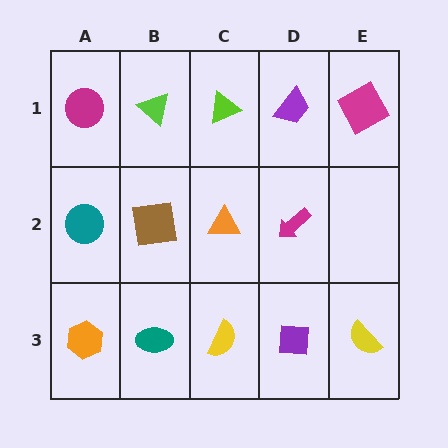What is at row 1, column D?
A purple trapezoid.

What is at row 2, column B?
A brown square.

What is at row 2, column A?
A teal circle.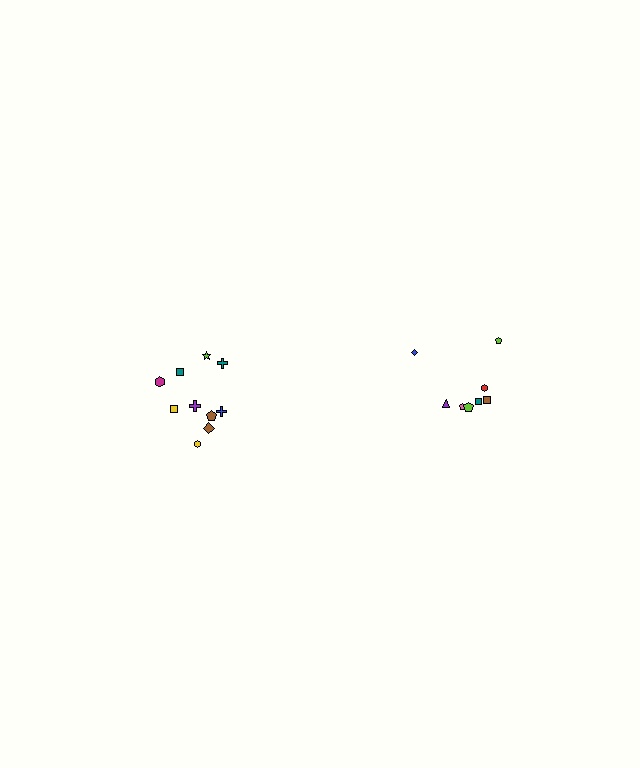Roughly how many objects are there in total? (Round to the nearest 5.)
Roughly 20 objects in total.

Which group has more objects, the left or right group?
The left group.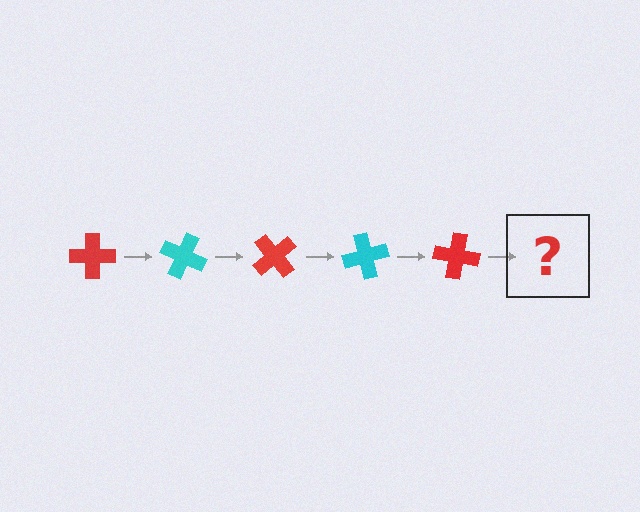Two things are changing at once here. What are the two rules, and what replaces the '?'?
The two rules are that it rotates 25 degrees each step and the color cycles through red and cyan. The '?' should be a cyan cross, rotated 125 degrees from the start.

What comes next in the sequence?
The next element should be a cyan cross, rotated 125 degrees from the start.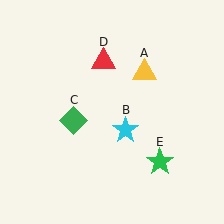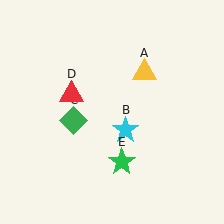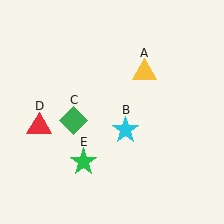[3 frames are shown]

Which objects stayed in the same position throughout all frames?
Yellow triangle (object A) and cyan star (object B) and green diamond (object C) remained stationary.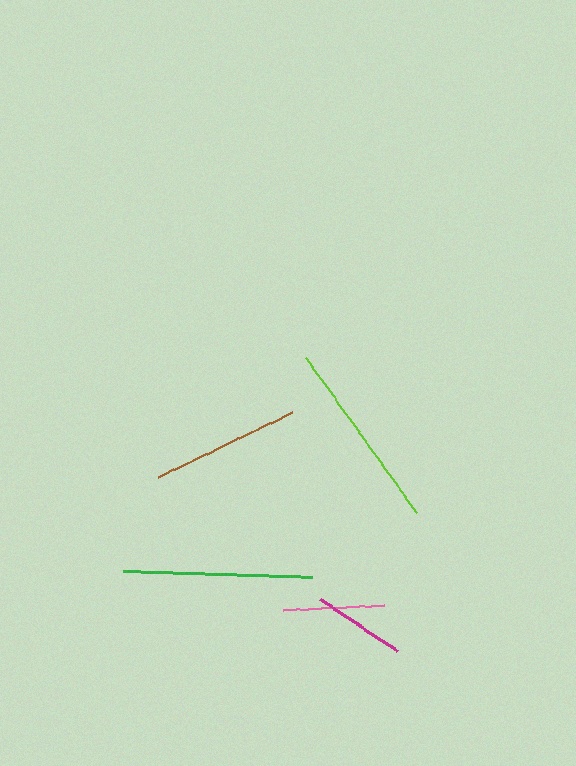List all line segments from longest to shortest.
From longest to shortest: lime, green, brown, pink, magenta.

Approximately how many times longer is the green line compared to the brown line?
The green line is approximately 1.3 times the length of the brown line.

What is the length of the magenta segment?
The magenta segment is approximately 92 pixels long.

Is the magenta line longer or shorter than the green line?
The green line is longer than the magenta line.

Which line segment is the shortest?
The magenta line is the shortest at approximately 92 pixels.